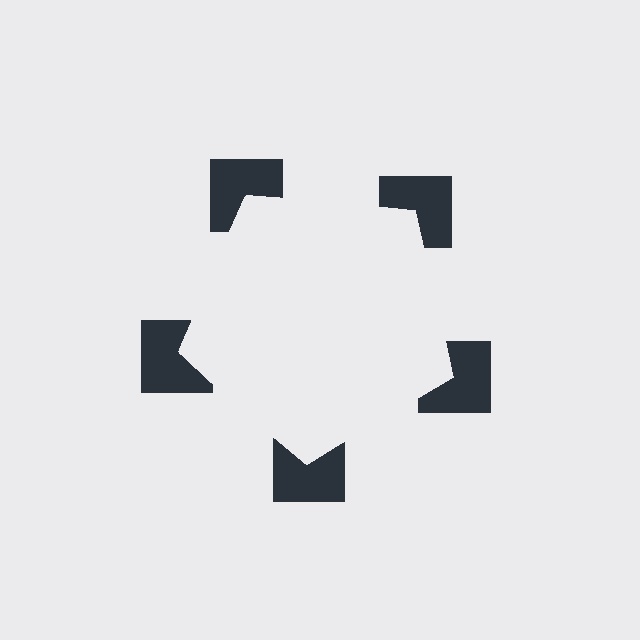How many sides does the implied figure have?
5 sides.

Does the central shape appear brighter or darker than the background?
It typically appears slightly brighter than the background, even though no actual brightness change is drawn.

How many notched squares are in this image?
There are 5 — one at each vertex of the illusory pentagon.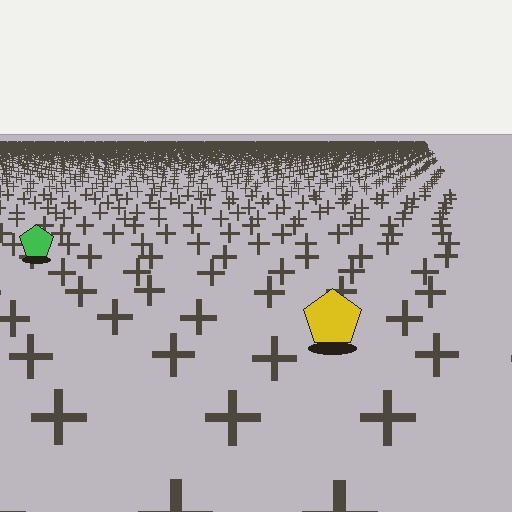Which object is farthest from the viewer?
The green pentagon is farthest from the viewer. It appears smaller and the ground texture around it is denser.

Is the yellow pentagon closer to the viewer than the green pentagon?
Yes. The yellow pentagon is closer — you can tell from the texture gradient: the ground texture is coarser near it.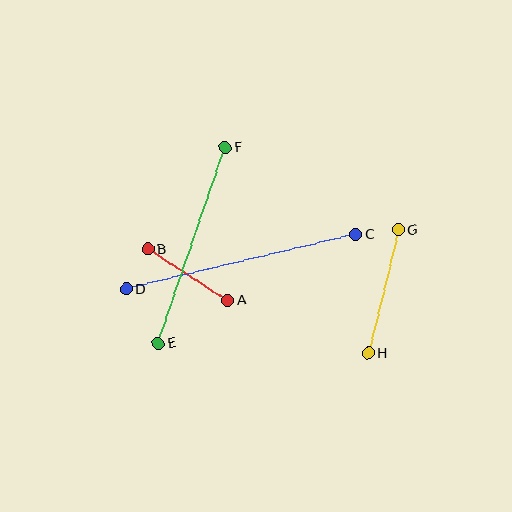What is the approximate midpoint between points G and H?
The midpoint is at approximately (383, 291) pixels.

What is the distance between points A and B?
The distance is approximately 95 pixels.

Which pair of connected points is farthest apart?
Points C and D are farthest apart.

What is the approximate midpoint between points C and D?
The midpoint is at approximately (241, 262) pixels.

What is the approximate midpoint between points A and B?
The midpoint is at approximately (188, 275) pixels.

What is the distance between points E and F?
The distance is approximately 207 pixels.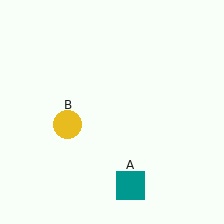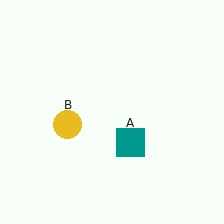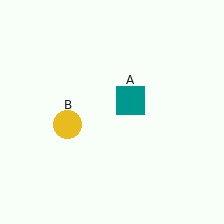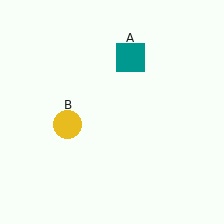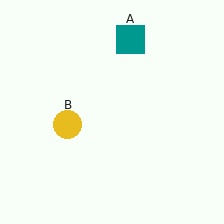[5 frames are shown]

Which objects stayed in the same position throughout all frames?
Yellow circle (object B) remained stationary.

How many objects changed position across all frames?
1 object changed position: teal square (object A).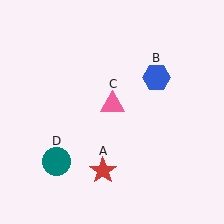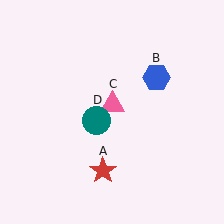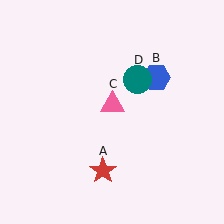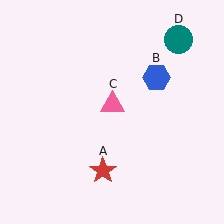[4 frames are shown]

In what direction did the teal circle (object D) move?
The teal circle (object D) moved up and to the right.